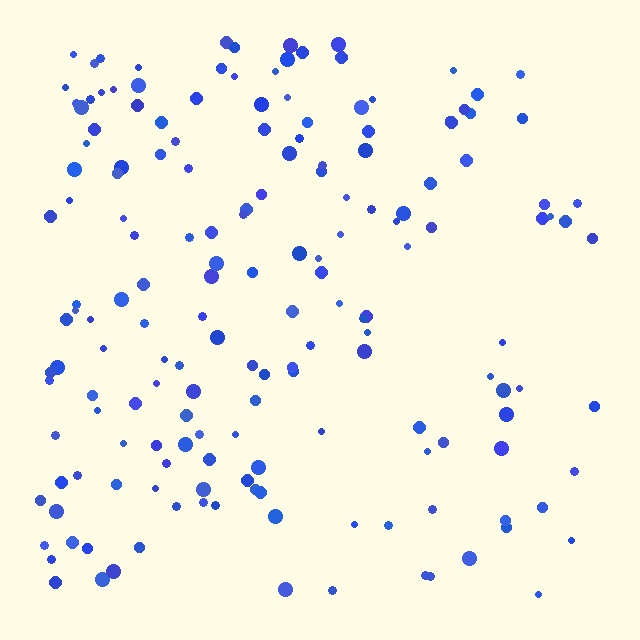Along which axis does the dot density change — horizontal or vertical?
Horizontal.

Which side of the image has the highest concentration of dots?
The left.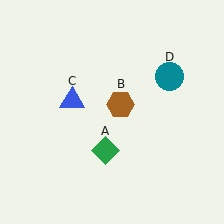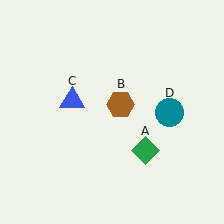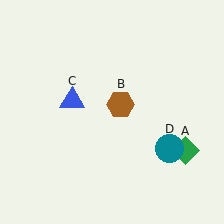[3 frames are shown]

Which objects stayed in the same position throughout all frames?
Brown hexagon (object B) and blue triangle (object C) remained stationary.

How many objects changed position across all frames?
2 objects changed position: green diamond (object A), teal circle (object D).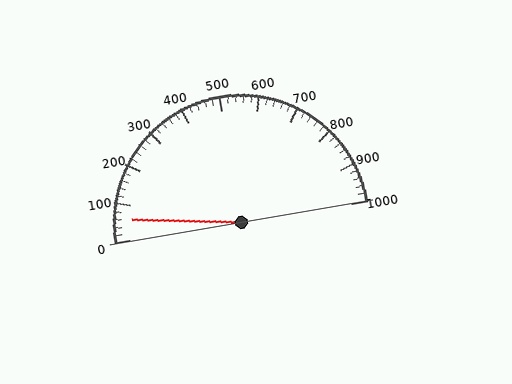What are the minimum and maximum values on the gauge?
The gauge ranges from 0 to 1000.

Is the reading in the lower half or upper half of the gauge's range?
The reading is in the lower half of the range (0 to 1000).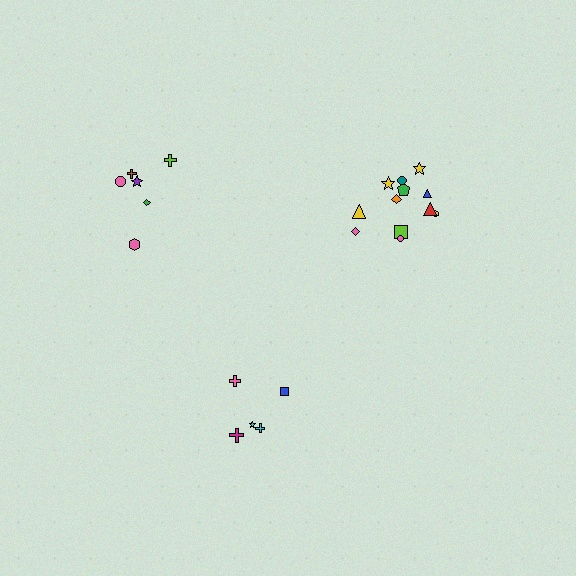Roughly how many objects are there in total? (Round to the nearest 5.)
Roughly 25 objects in total.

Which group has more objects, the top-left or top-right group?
The top-right group.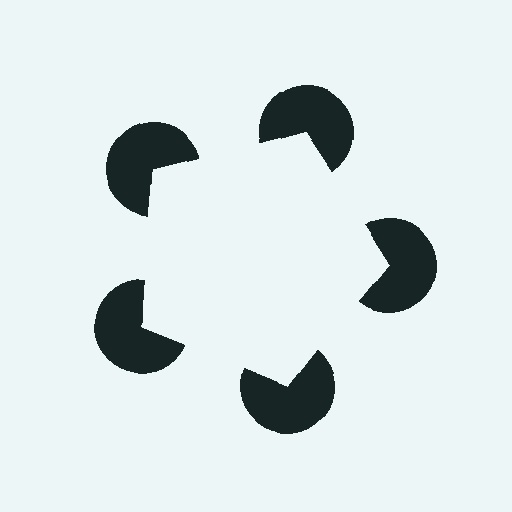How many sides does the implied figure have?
5 sides.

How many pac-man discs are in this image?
There are 5 — one at each vertex of the illusory pentagon.